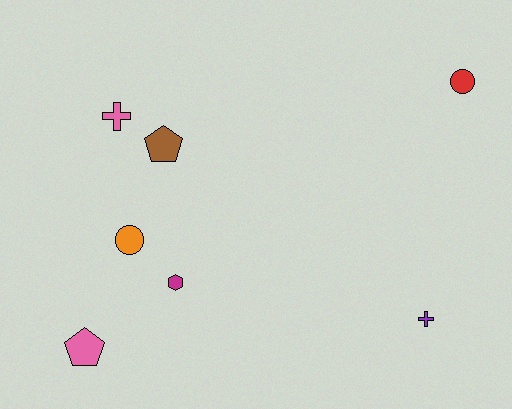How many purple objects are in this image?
There is 1 purple object.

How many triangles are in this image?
There are no triangles.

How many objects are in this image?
There are 7 objects.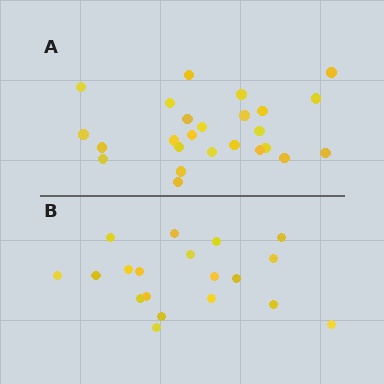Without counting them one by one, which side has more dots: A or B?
Region A (the top region) has more dots.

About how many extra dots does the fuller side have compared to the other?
Region A has about 6 more dots than region B.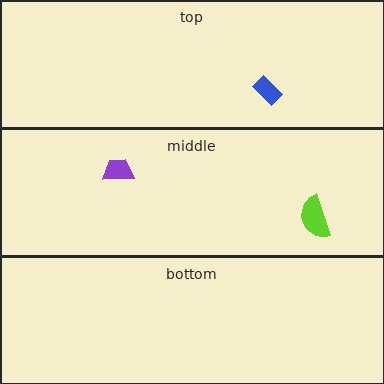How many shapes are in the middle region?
2.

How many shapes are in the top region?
1.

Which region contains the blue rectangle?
The top region.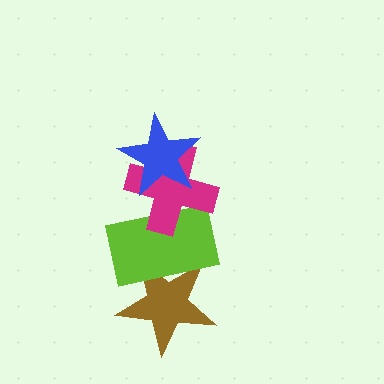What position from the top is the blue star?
The blue star is 1st from the top.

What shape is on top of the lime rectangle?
The magenta cross is on top of the lime rectangle.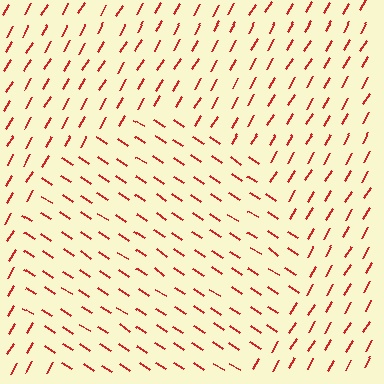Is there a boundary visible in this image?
Yes, there is a texture boundary formed by a change in line orientation.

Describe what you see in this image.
The image is filled with small red line segments. A circle region in the image has lines oriented differently from the surrounding lines, creating a visible texture boundary.